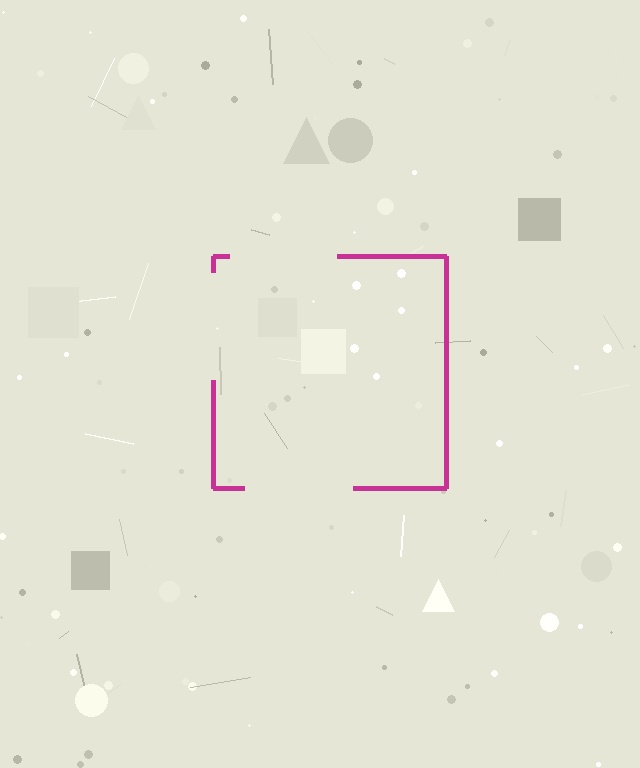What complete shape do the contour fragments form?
The contour fragments form a square.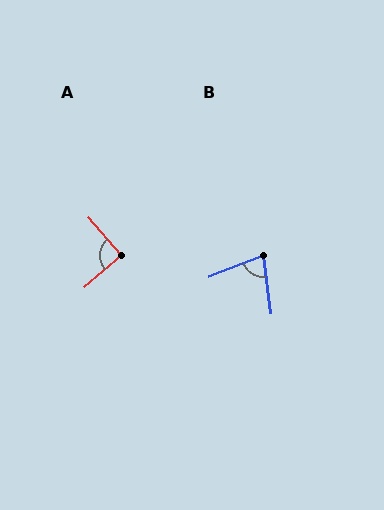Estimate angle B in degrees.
Approximately 76 degrees.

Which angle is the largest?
A, at approximately 89 degrees.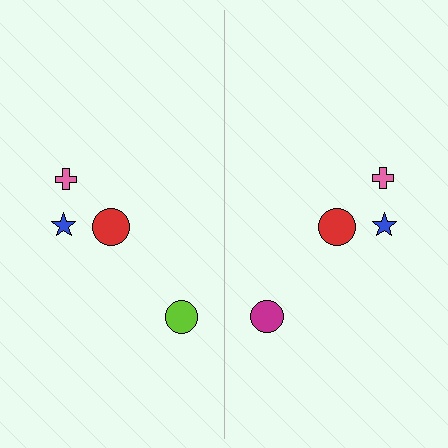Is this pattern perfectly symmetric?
No, the pattern is not perfectly symmetric. The magenta circle on the right side breaks the symmetry — its mirror counterpart is lime.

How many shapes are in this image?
There are 8 shapes in this image.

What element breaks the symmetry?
The magenta circle on the right side breaks the symmetry — its mirror counterpart is lime.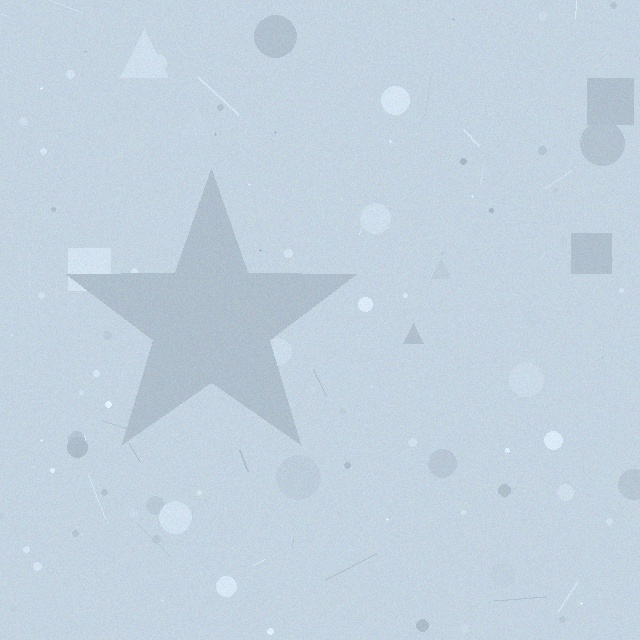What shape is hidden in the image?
A star is hidden in the image.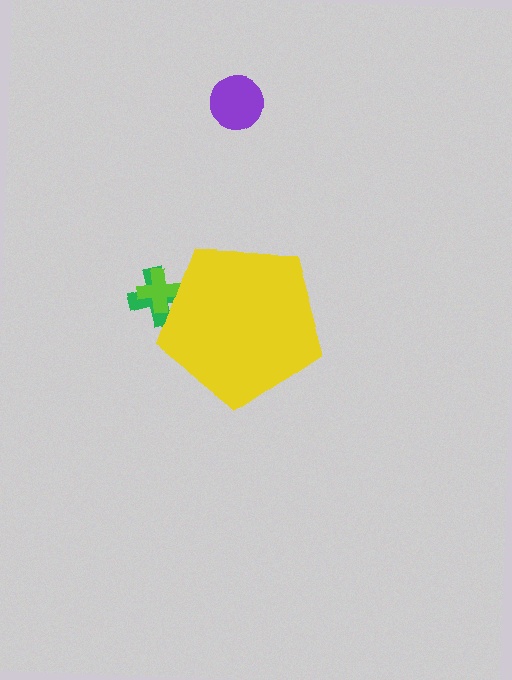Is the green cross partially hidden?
Yes, the green cross is partially hidden behind the yellow pentagon.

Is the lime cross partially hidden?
Yes, the lime cross is partially hidden behind the yellow pentagon.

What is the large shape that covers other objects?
A yellow pentagon.